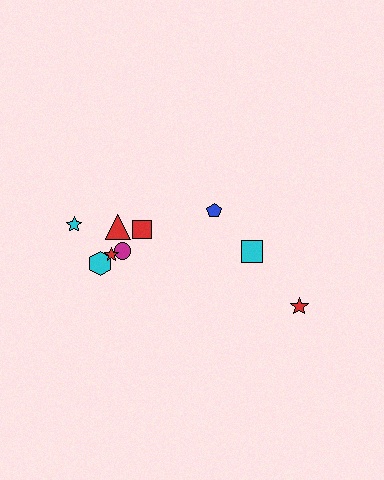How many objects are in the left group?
There are 6 objects.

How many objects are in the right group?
There are 3 objects.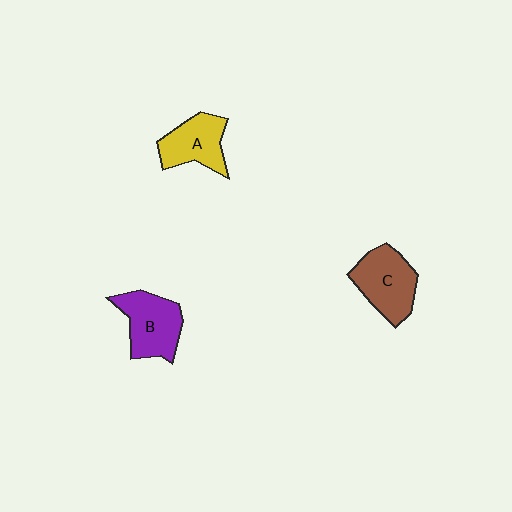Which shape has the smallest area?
Shape A (yellow).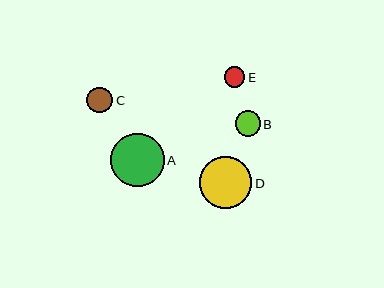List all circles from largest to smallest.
From largest to smallest: A, D, C, B, E.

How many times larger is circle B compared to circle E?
Circle B is approximately 1.2 times the size of circle E.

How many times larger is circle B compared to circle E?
Circle B is approximately 1.2 times the size of circle E.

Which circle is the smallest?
Circle E is the smallest with a size of approximately 20 pixels.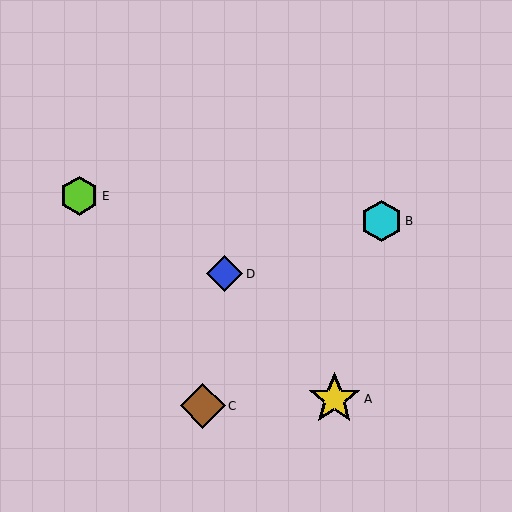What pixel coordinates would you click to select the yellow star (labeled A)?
Click at (334, 399) to select the yellow star A.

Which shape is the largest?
The yellow star (labeled A) is the largest.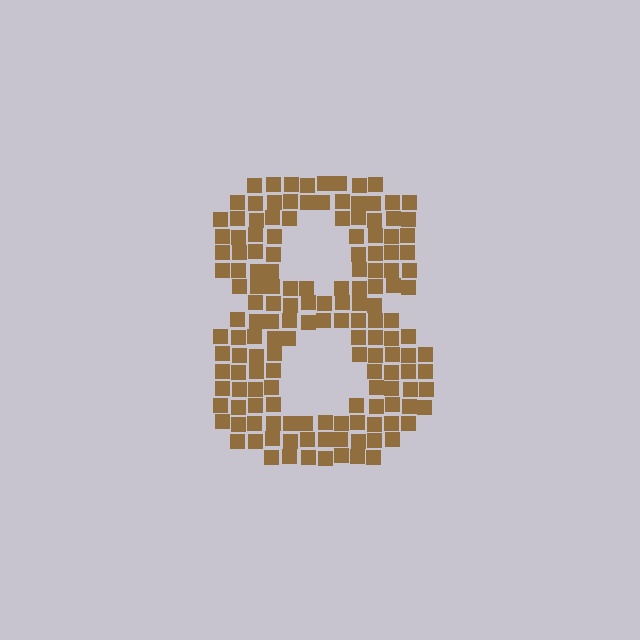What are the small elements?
The small elements are squares.